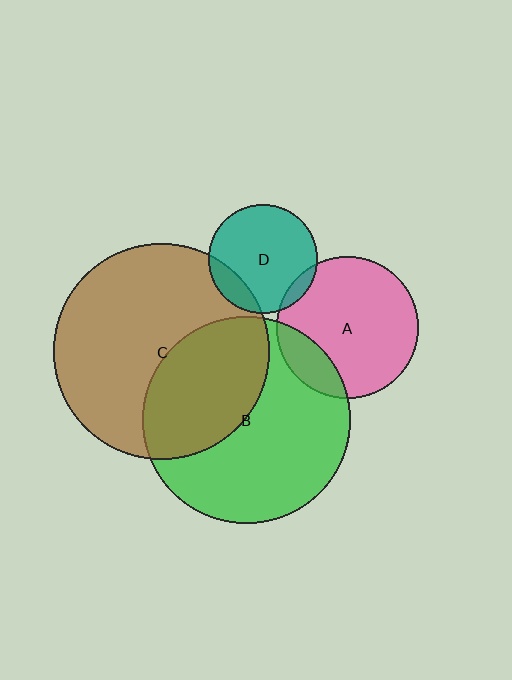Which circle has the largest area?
Circle C (brown).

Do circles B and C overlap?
Yes.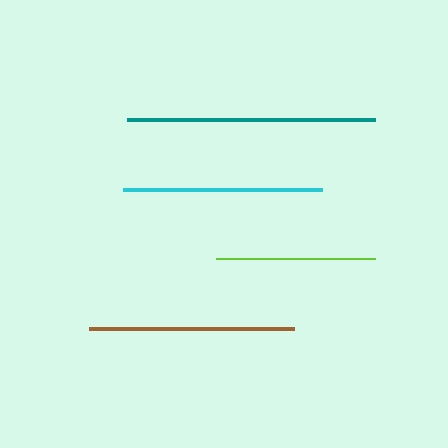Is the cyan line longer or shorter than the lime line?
The cyan line is longer than the lime line.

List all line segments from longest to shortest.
From longest to shortest: teal, brown, cyan, lime.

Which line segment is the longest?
The teal line is the longest at approximately 247 pixels.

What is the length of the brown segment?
The brown segment is approximately 205 pixels long.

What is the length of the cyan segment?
The cyan segment is approximately 199 pixels long.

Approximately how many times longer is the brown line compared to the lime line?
The brown line is approximately 1.3 times the length of the lime line.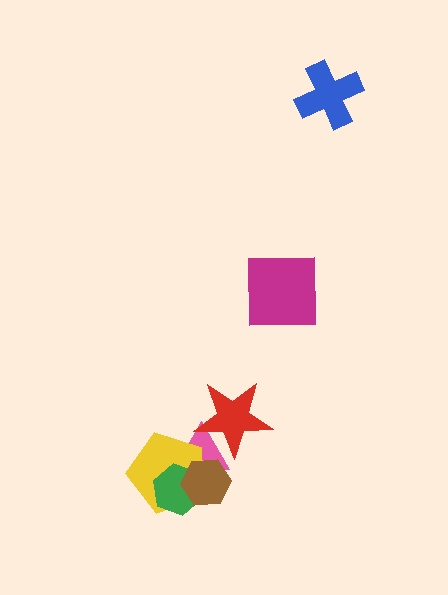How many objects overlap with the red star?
1 object overlaps with the red star.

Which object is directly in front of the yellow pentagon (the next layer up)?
The green hexagon is directly in front of the yellow pentagon.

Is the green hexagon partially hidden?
Yes, it is partially covered by another shape.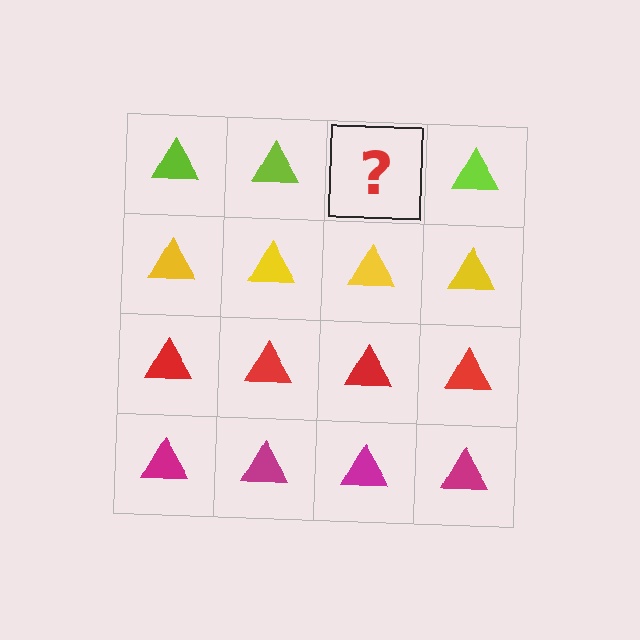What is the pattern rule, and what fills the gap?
The rule is that each row has a consistent color. The gap should be filled with a lime triangle.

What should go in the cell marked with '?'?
The missing cell should contain a lime triangle.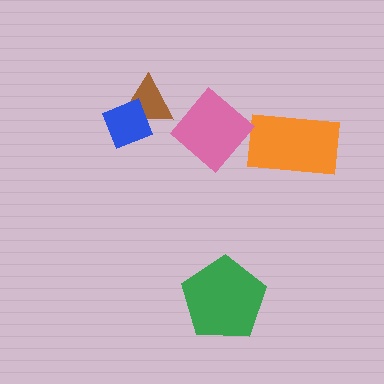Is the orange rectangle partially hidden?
No, no other shape covers it.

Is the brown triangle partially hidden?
Yes, it is partially covered by another shape.